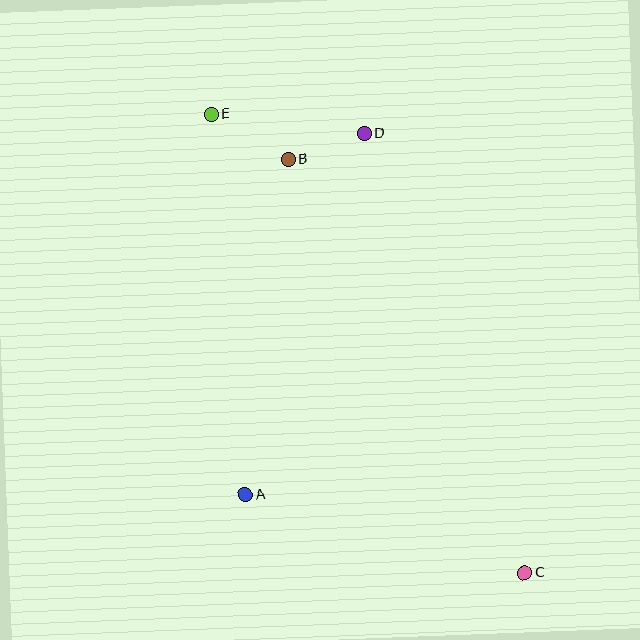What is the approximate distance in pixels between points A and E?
The distance between A and E is approximately 382 pixels.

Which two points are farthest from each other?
Points C and E are farthest from each other.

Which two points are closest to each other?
Points B and D are closest to each other.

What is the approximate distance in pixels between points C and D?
The distance between C and D is approximately 468 pixels.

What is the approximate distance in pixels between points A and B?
The distance between A and B is approximately 338 pixels.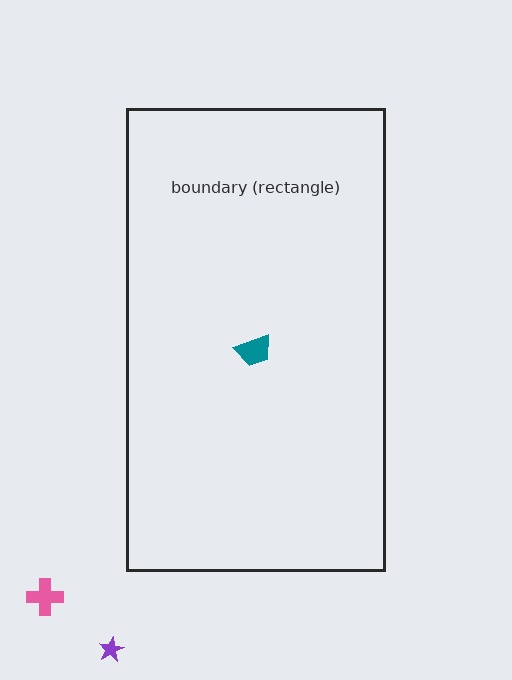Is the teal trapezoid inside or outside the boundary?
Inside.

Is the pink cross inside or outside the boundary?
Outside.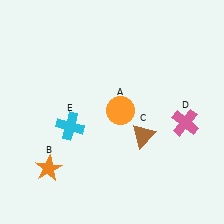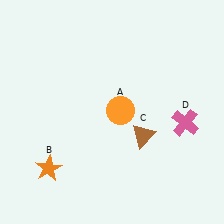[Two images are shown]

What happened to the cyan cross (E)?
The cyan cross (E) was removed in Image 2. It was in the bottom-left area of Image 1.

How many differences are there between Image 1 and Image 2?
There is 1 difference between the two images.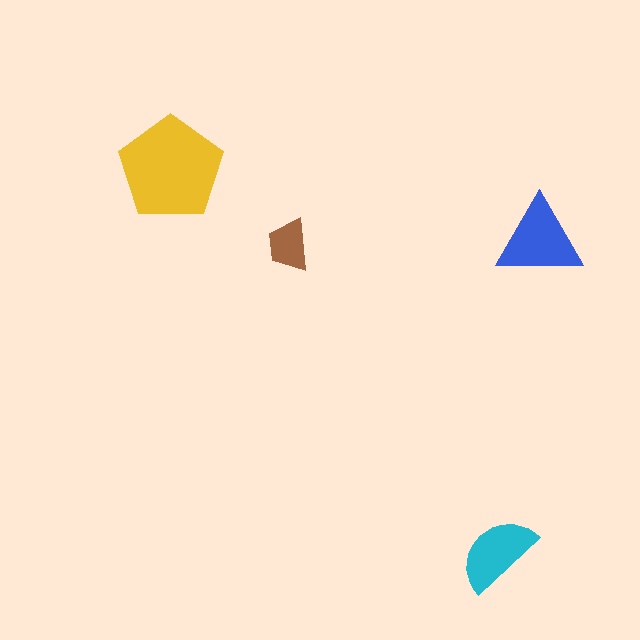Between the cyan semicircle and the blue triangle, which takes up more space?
The blue triangle.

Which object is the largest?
The yellow pentagon.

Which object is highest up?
The yellow pentagon is topmost.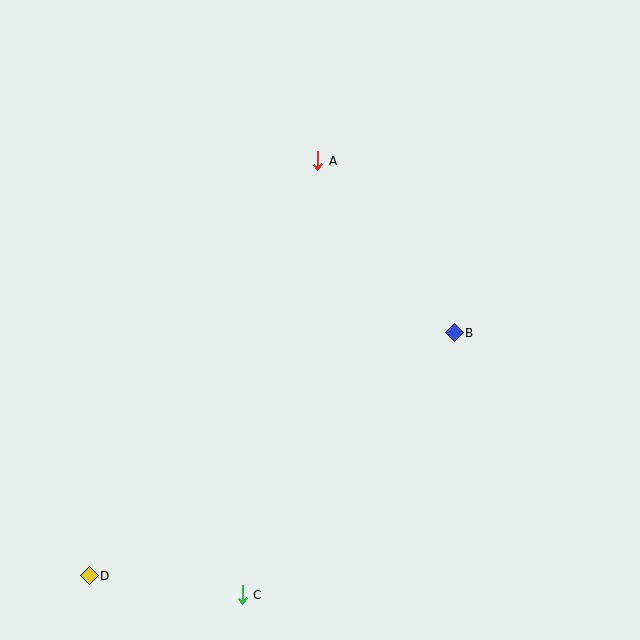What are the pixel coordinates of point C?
Point C is at (242, 595).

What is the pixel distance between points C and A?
The distance between C and A is 440 pixels.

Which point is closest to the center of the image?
Point B at (454, 333) is closest to the center.